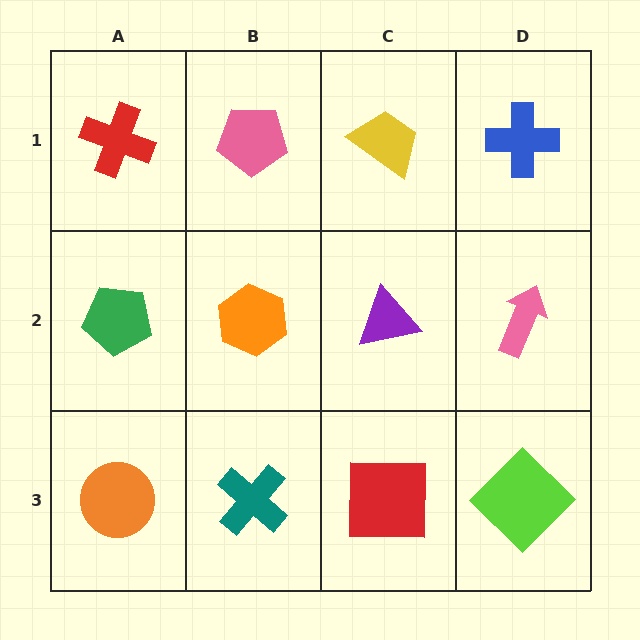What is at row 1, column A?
A red cross.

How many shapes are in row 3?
4 shapes.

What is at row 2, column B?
An orange hexagon.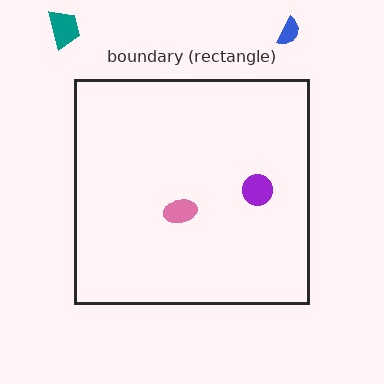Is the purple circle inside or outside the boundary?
Inside.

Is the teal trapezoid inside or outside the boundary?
Outside.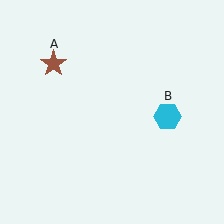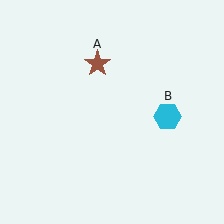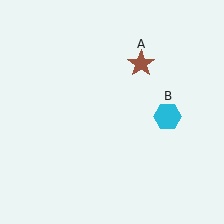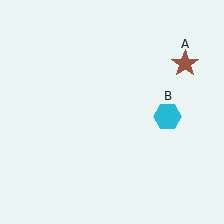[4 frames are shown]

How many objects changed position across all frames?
1 object changed position: brown star (object A).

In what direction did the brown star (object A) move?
The brown star (object A) moved right.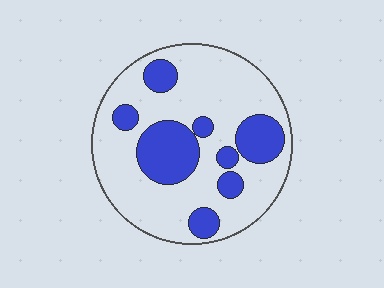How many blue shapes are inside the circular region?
8.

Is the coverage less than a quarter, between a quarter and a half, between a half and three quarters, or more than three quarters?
Between a quarter and a half.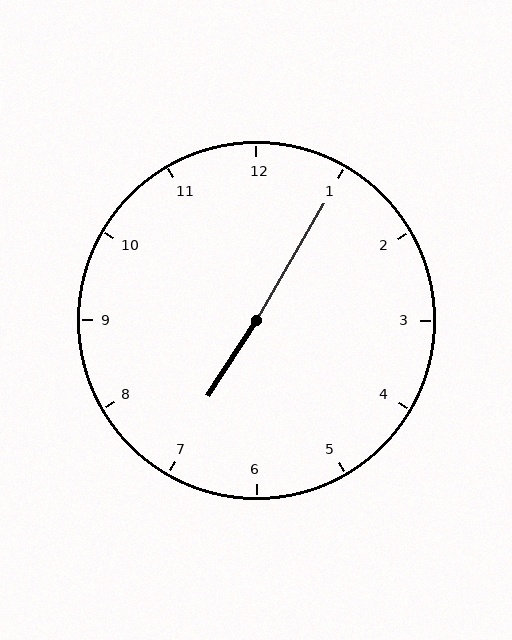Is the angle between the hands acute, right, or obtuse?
It is obtuse.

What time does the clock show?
7:05.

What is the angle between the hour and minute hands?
Approximately 178 degrees.